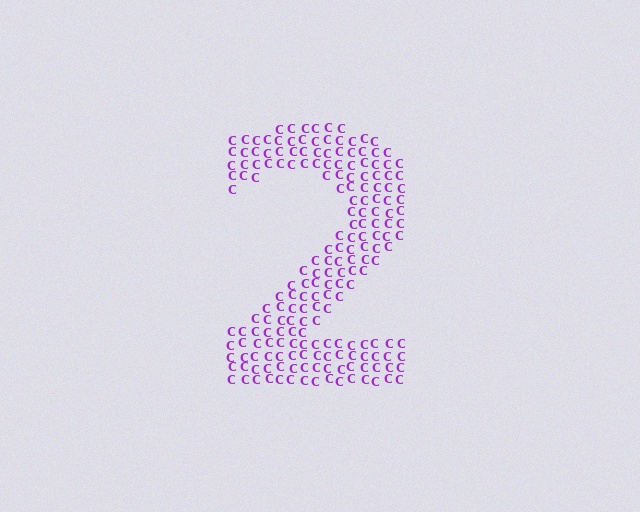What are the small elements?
The small elements are letter C's.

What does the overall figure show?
The overall figure shows the digit 2.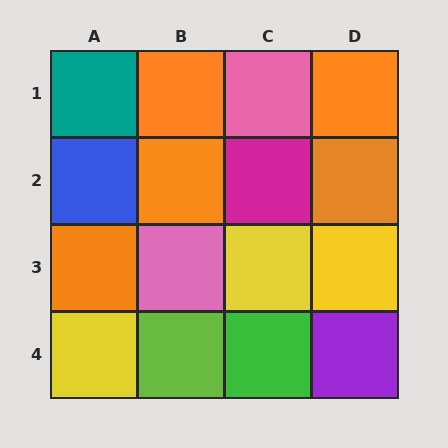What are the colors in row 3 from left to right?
Orange, pink, yellow, yellow.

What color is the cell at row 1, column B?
Orange.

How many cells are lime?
1 cell is lime.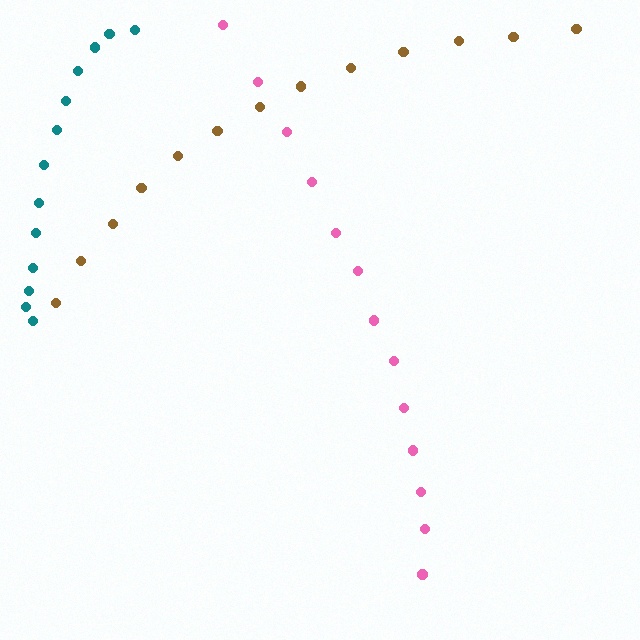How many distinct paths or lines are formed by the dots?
There are 3 distinct paths.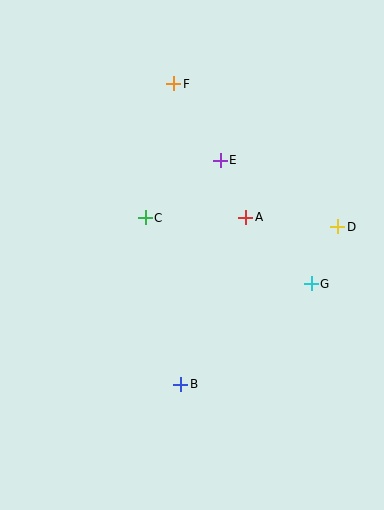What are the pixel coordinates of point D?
Point D is at (338, 227).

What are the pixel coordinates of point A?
Point A is at (246, 217).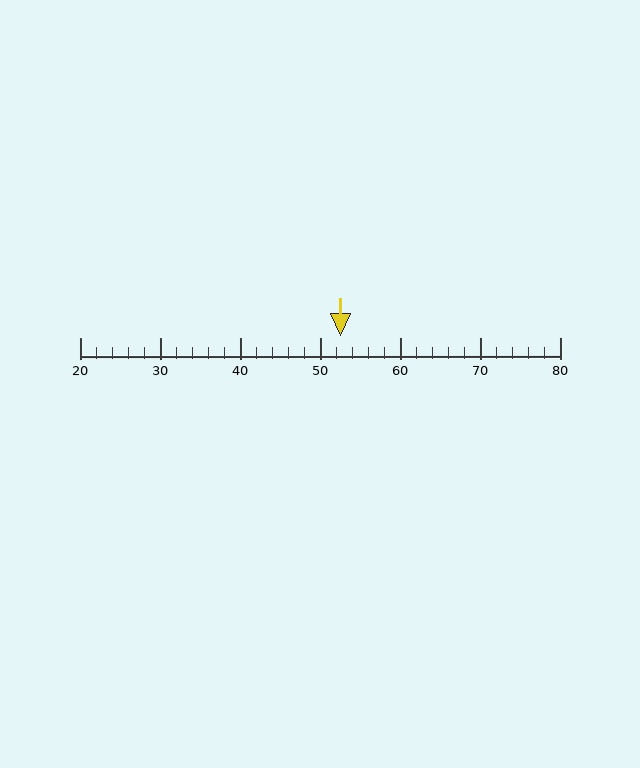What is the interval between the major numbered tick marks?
The major tick marks are spaced 10 units apart.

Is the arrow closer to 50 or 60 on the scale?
The arrow is closer to 50.